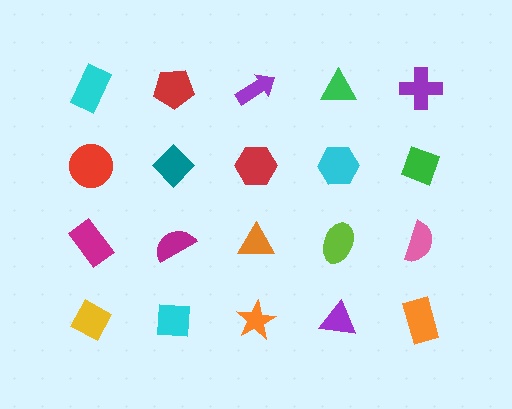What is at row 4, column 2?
A cyan square.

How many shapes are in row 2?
5 shapes.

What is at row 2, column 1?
A red circle.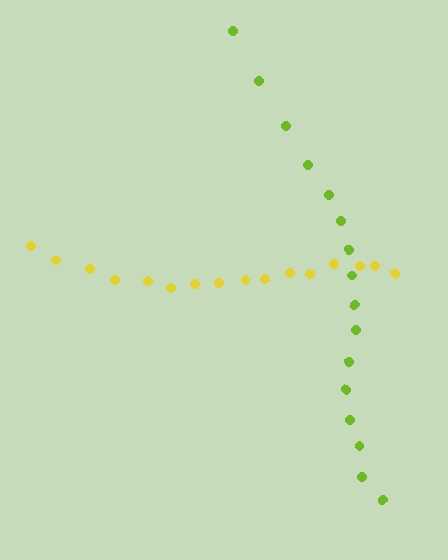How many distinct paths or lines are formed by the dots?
There are 2 distinct paths.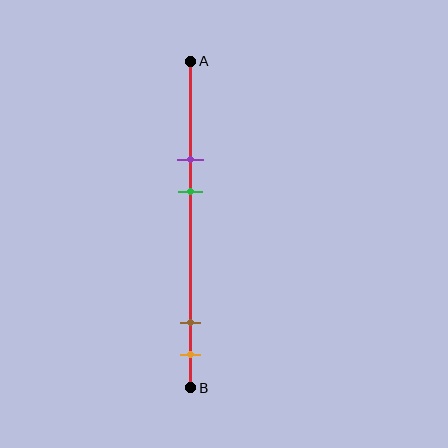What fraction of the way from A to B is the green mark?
The green mark is approximately 40% (0.4) of the way from A to B.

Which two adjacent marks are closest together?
The brown and orange marks are the closest adjacent pair.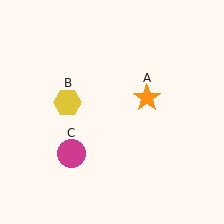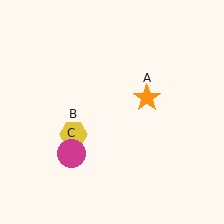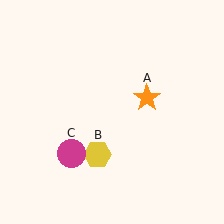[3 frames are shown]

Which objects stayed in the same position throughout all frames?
Orange star (object A) and magenta circle (object C) remained stationary.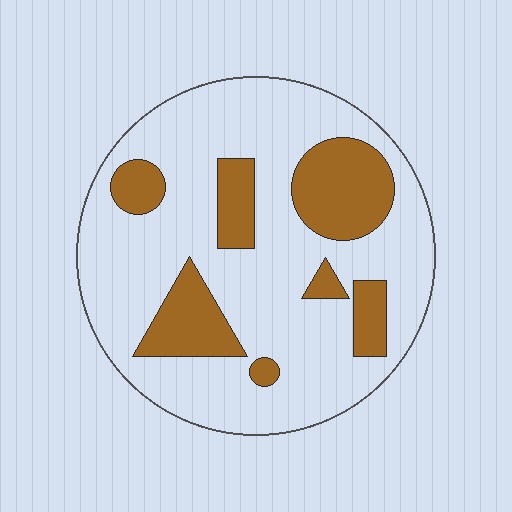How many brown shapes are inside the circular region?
7.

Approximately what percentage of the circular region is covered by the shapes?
Approximately 25%.